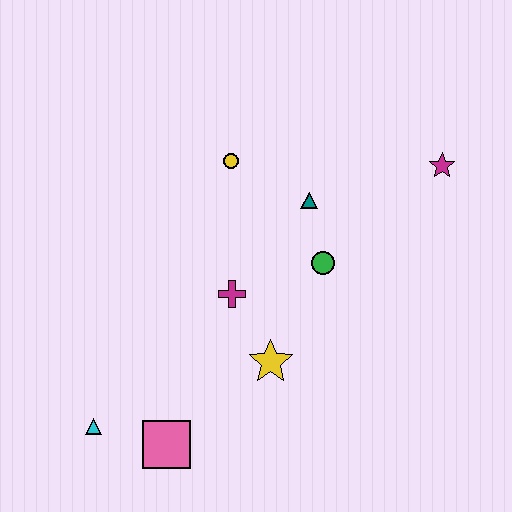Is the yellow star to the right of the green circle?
No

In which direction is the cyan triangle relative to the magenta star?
The cyan triangle is to the left of the magenta star.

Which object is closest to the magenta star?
The teal triangle is closest to the magenta star.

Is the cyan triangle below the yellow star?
Yes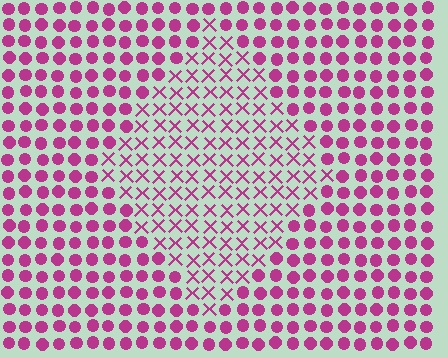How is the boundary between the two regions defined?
The boundary is defined by a change in element shape: X marks inside vs. circles outside. All elements share the same color and spacing.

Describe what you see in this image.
The image is filled with small magenta elements arranged in a uniform grid. A diamond-shaped region contains X marks, while the surrounding area contains circles. The boundary is defined purely by the change in element shape.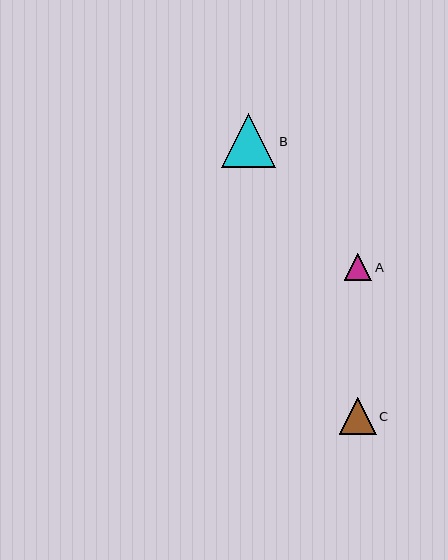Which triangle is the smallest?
Triangle A is the smallest with a size of approximately 27 pixels.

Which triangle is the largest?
Triangle B is the largest with a size of approximately 54 pixels.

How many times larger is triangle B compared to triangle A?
Triangle B is approximately 2.0 times the size of triangle A.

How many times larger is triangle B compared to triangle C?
Triangle B is approximately 1.5 times the size of triangle C.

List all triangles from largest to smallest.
From largest to smallest: B, C, A.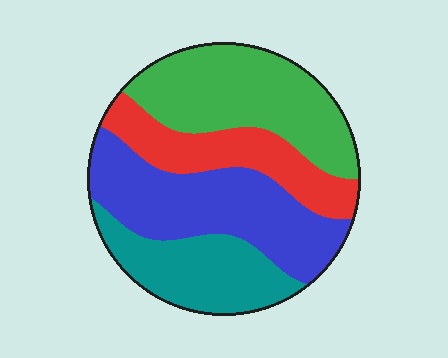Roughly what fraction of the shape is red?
Red takes up about one fifth (1/5) of the shape.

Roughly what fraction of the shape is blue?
Blue takes up between a sixth and a third of the shape.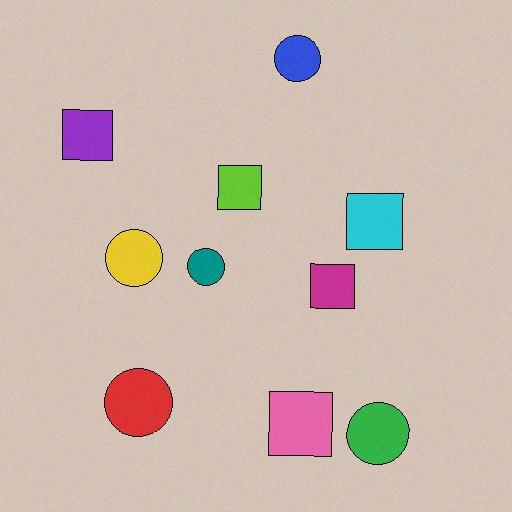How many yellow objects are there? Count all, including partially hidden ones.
There is 1 yellow object.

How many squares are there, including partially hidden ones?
There are 5 squares.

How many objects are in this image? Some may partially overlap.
There are 10 objects.